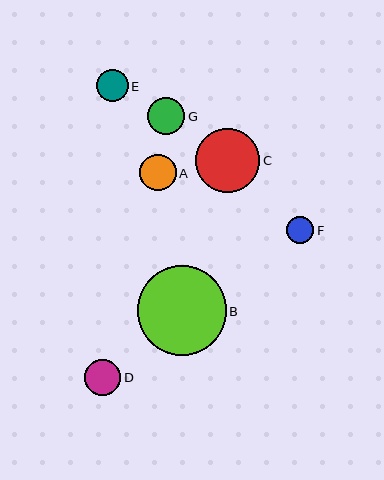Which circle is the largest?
Circle B is the largest with a size of approximately 89 pixels.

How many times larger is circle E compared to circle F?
Circle E is approximately 1.2 times the size of circle F.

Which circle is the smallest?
Circle F is the smallest with a size of approximately 27 pixels.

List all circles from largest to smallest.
From largest to smallest: B, C, G, D, A, E, F.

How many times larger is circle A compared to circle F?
Circle A is approximately 1.3 times the size of circle F.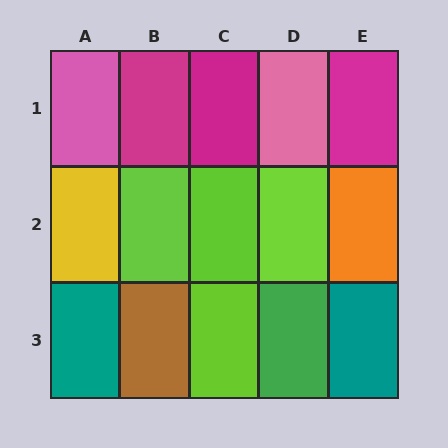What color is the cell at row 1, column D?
Pink.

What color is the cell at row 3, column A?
Teal.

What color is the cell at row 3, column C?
Lime.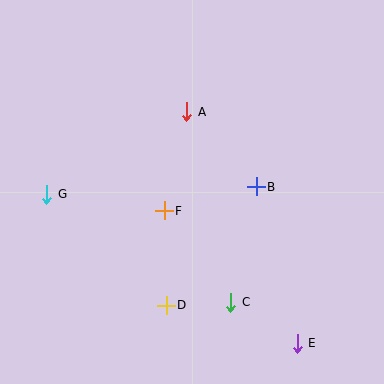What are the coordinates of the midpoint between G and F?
The midpoint between G and F is at (106, 203).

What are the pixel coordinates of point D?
Point D is at (166, 305).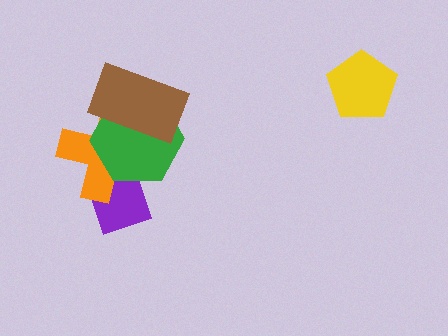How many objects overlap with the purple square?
2 objects overlap with the purple square.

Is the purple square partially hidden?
Yes, it is partially covered by another shape.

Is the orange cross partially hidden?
Yes, it is partially covered by another shape.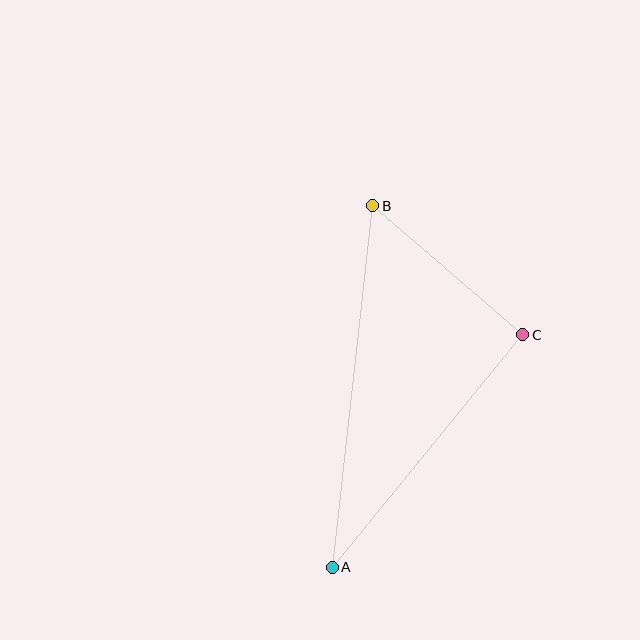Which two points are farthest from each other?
Points A and B are farthest from each other.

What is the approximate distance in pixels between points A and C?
The distance between A and C is approximately 301 pixels.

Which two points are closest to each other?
Points B and C are closest to each other.